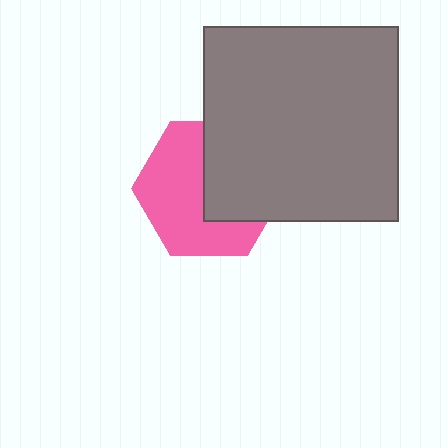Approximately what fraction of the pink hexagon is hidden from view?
Roughly 43% of the pink hexagon is hidden behind the gray square.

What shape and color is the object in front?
The object in front is a gray square.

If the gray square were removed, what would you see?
You would see the complete pink hexagon.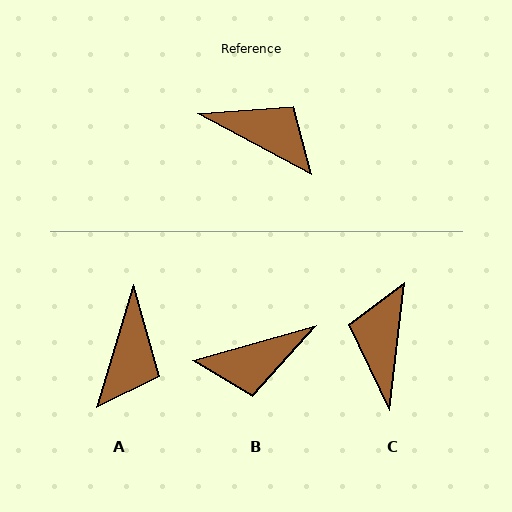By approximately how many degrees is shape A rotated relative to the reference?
Approximately 78 degrees clockwise.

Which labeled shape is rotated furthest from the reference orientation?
B, about 136 degrees away.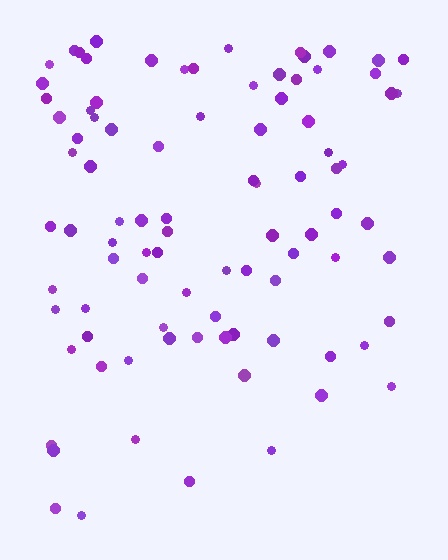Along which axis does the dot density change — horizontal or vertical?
Vertical.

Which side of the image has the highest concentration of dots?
The top.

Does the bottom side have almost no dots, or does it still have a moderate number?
Still a moderate number, just noticeably fewer than the top.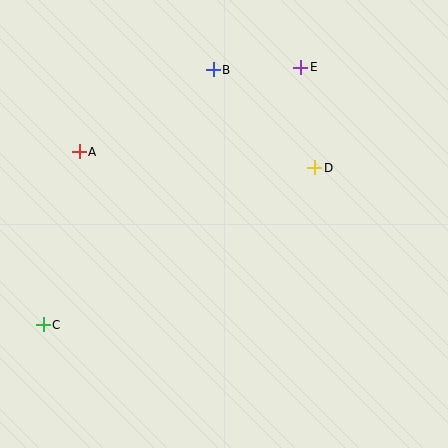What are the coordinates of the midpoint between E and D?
The midpoint between E and D is at (308, 117).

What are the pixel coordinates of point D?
Point D is at (315, 168).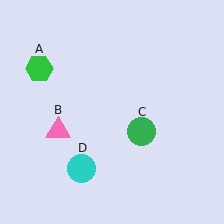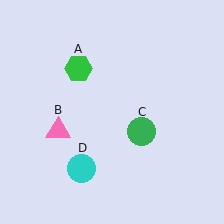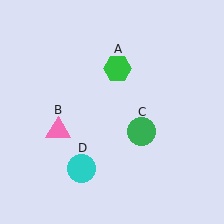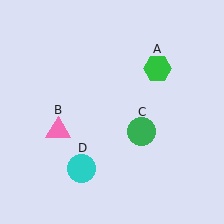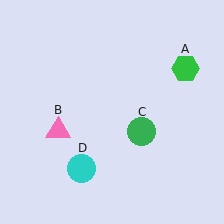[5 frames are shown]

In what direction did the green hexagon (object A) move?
The green hexagon (object A) moved right.